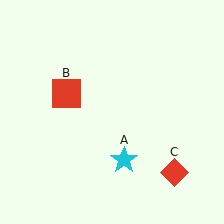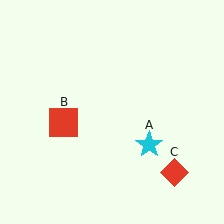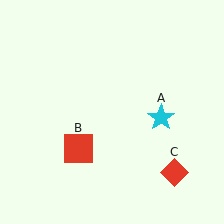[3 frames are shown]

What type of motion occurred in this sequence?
The cyan star (object A), red square (object B) rotated counterclockwise around the center of the scene.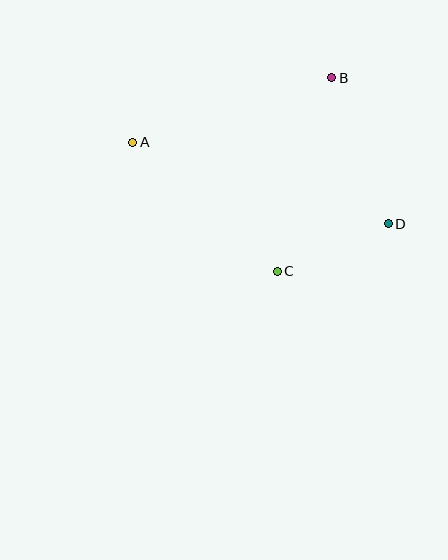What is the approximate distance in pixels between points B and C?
The distance between B and C is approximately 201 pixels.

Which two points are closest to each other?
Points C and D are closest to each other.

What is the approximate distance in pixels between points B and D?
The distance between B and D is approximately 157 pixels.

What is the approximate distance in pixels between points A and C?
The distance between A and C is approximately 194 pixels.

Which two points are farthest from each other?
Points A and D are farthest from each other.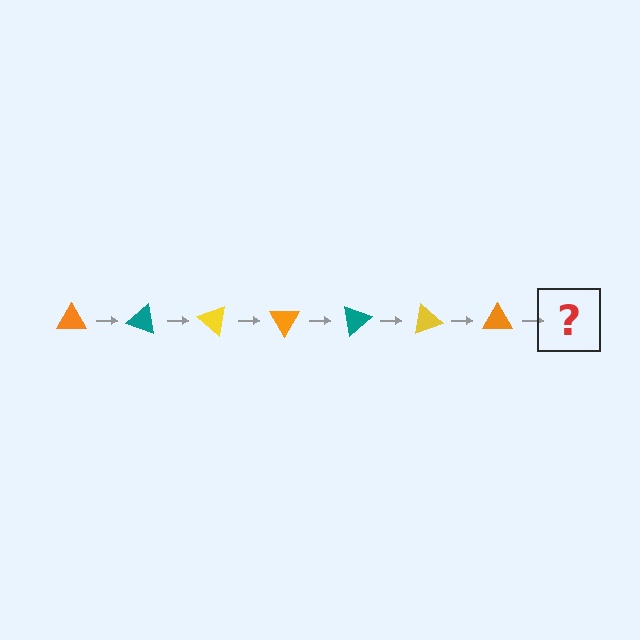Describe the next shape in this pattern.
It should be a teal triangle, rotated 140 degrees from the start.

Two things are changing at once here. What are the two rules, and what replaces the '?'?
The two rules are that it rotates 20 degrees each step and the color cycles through orange, teal, and yellow. The '?' should be a teal triangle, rotated 140 degrees from the start.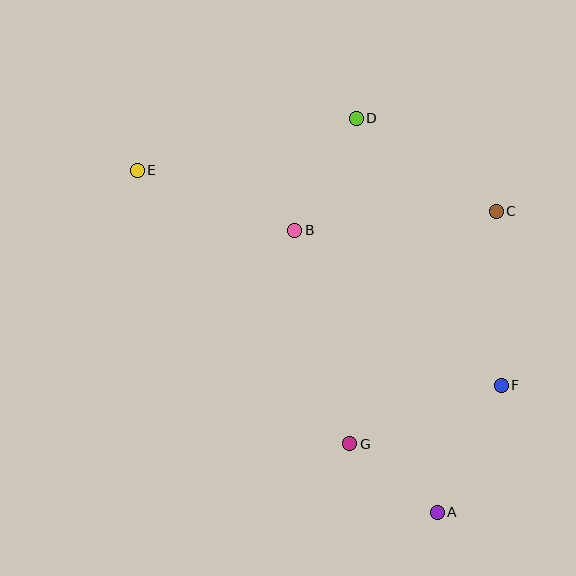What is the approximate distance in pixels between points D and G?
The distance between D and G is approximately 325 pixels.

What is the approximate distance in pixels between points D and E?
The distance between D and E is approximately 225 pixels.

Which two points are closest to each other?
Points A and G are closest to each other.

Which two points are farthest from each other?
Points A and E are farthest from each other.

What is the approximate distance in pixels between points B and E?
The distance between B and E is approximately 168 pixels.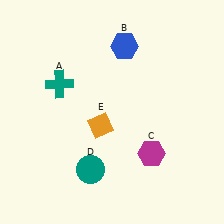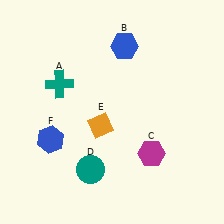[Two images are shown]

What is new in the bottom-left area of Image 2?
A blue hexagon (F) was added in the bottom-left area of Image 2.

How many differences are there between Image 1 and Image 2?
There is 1 difference between the two images.